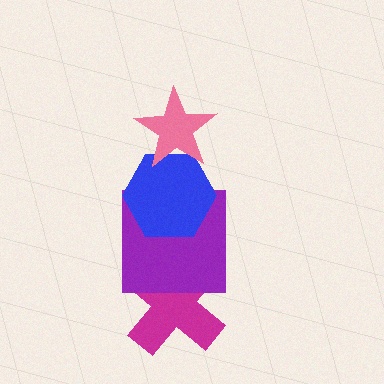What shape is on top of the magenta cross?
The purple square is on top of the magenta cross.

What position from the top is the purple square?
The purple square is 3rd from the top.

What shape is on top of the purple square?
The blue hexagon is on top of the purple square.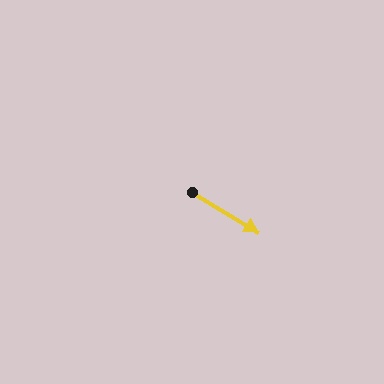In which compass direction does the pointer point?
Southeast.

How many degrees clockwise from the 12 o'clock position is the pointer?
Approximately 121 degrees.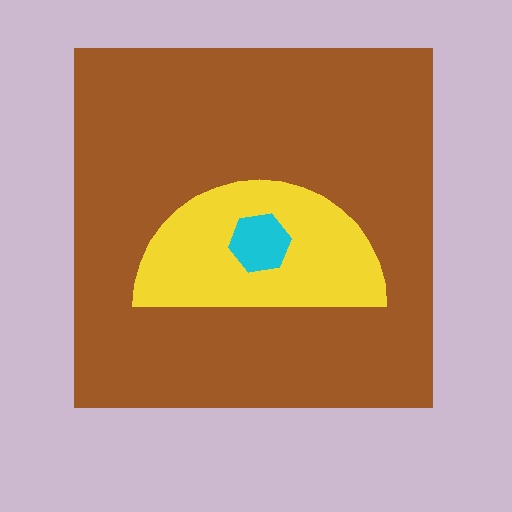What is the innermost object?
The cyan hexagon.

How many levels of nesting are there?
3.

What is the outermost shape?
The brown square.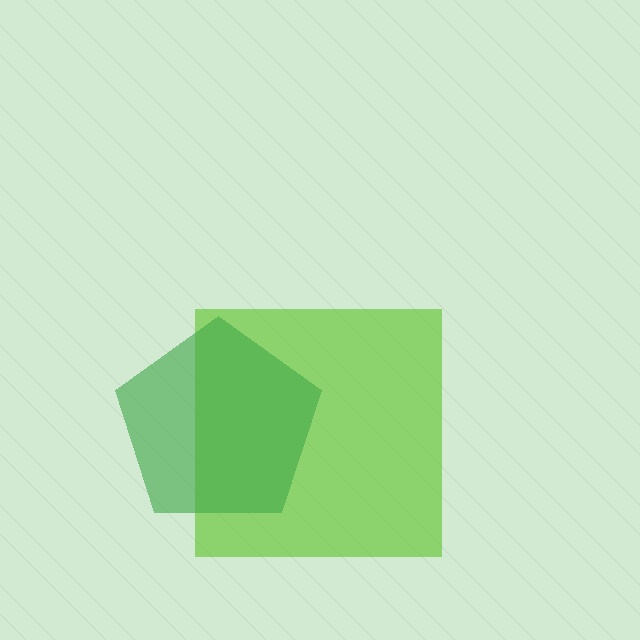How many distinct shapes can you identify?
There are 2 distinct shapes: a lime square, a green pentagon.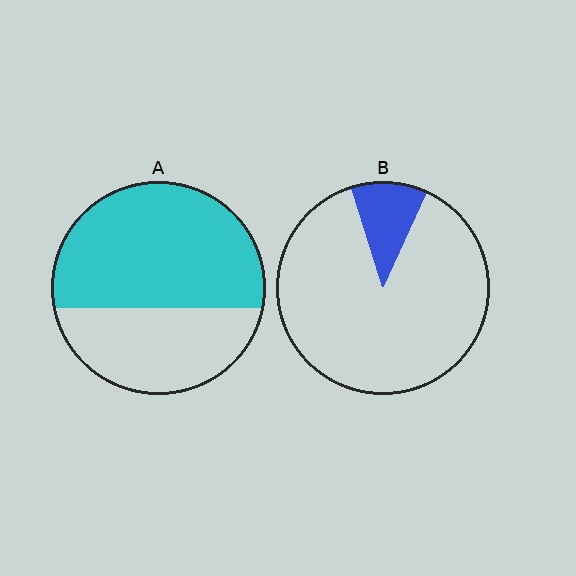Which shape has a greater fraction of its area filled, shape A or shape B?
Shape A.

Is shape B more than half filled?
No.